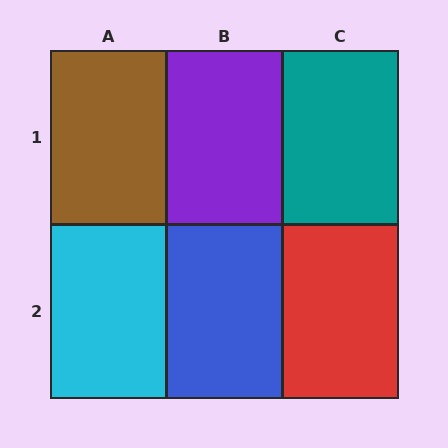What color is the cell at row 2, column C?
Red.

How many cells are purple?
1 cell is purple.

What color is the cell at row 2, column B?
Blue.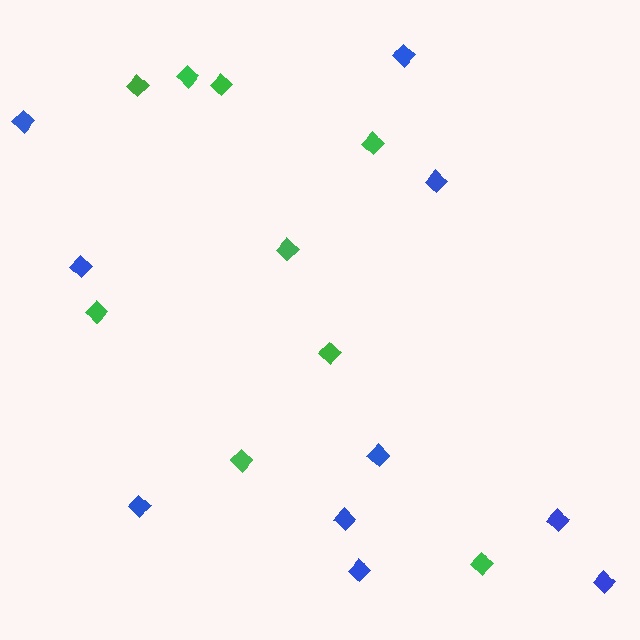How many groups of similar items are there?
There are 2 groups: one group of blue diamonds (10) and one group of green diamonds (9).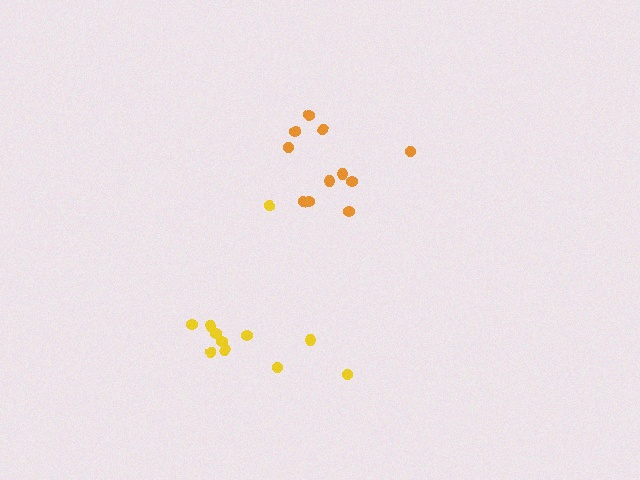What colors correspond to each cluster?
The clusters are colored: yellow, orange.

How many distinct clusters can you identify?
There are 2 distinct clusters.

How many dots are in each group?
Group 1: 11 dots, Group 2: 11 dots (22 total).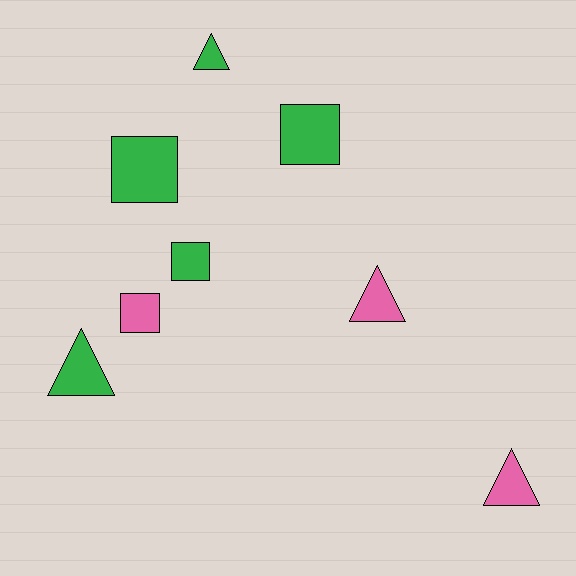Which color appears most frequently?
Green, with 5 objects.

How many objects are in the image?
There are 8 objects.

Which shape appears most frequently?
Triangle, with 4 objects.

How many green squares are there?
There are 3 green squares.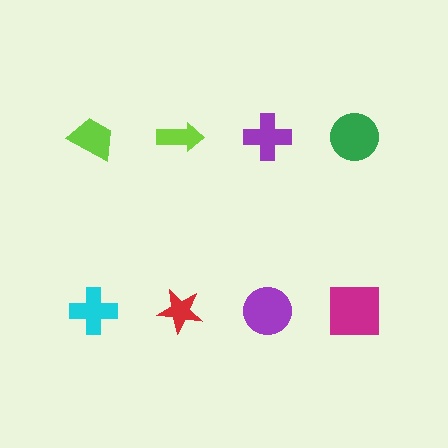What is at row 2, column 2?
A red star.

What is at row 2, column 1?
A cyan cross.